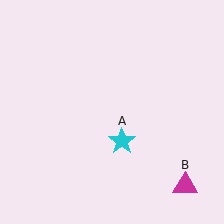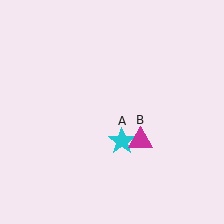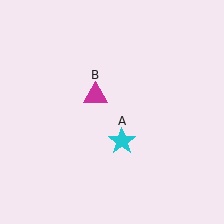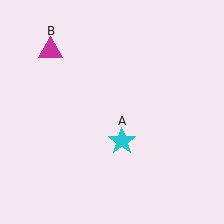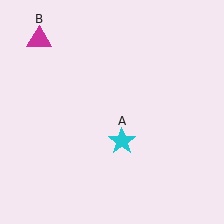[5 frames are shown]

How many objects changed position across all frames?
1 object changed position: magenta triangle (object B).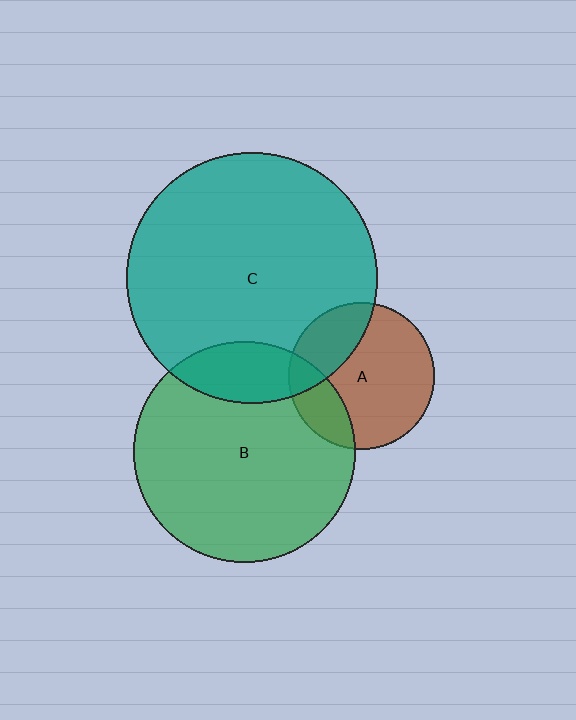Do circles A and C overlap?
Yes.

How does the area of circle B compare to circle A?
Approximately 2.3 times.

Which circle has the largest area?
Circle C (teal).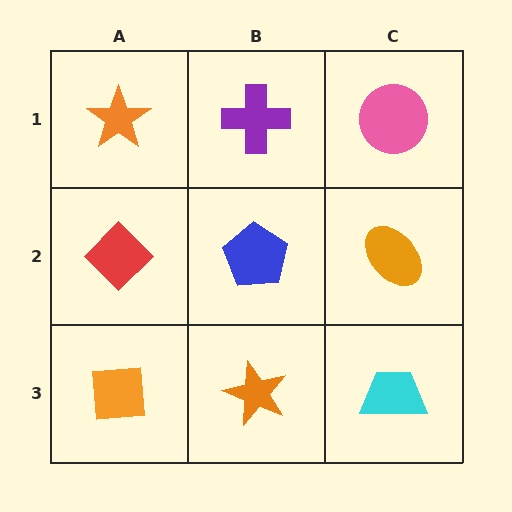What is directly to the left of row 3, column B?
An orange square.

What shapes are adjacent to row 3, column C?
An orange ellipse (row 2, column C), an orange star (row 3, column B).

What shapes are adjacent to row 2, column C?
A pink circle (row 1, column C), a cyan trapezoid (row 3, column C), a blue pentagon (row 2, column B).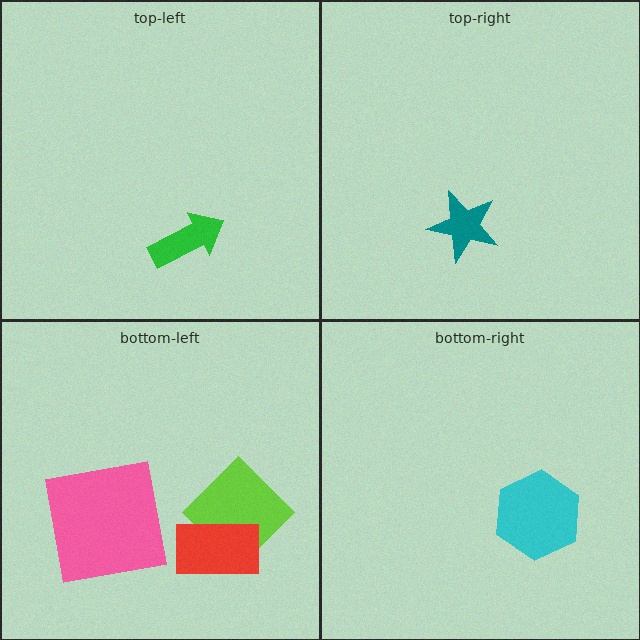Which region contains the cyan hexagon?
The bottom-right region.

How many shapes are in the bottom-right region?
1.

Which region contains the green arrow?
The top-left region.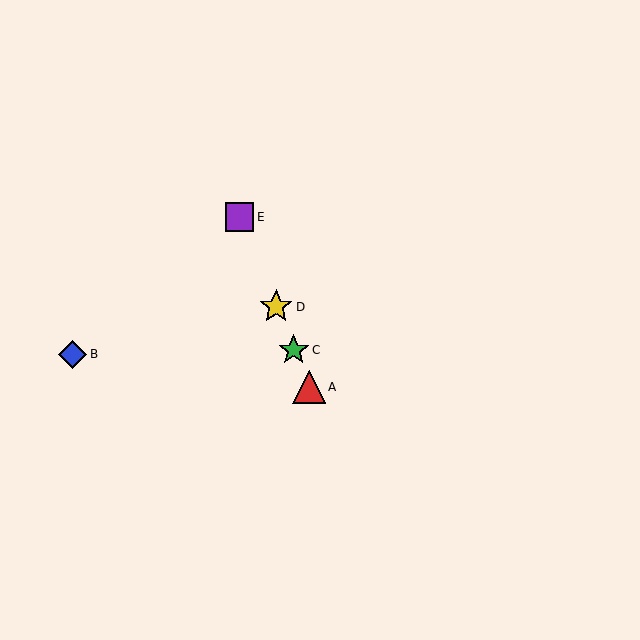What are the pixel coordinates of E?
Object E is at (239, 217).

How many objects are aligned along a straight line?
4 objects (A, C, D, E) are aligned along a straight line.